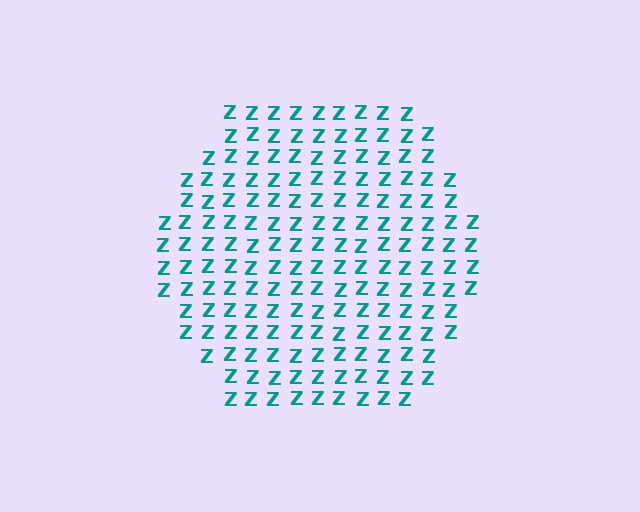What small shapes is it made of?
It is made of small letter Z's.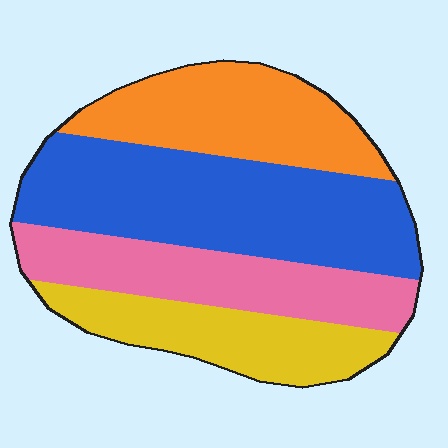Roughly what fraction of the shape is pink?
Pink covers about 20% of the shape.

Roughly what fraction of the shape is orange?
Orange takes up less than a quarter of the shape.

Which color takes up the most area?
Blue, at roughly 35%.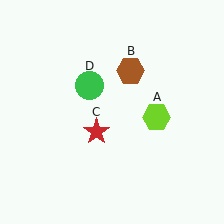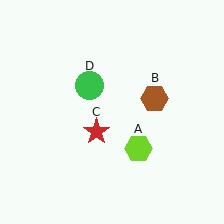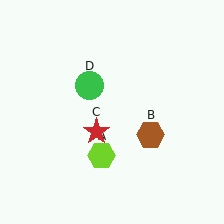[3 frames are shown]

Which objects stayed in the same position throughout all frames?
Red star (object C) and green circle (object D) remained stationary.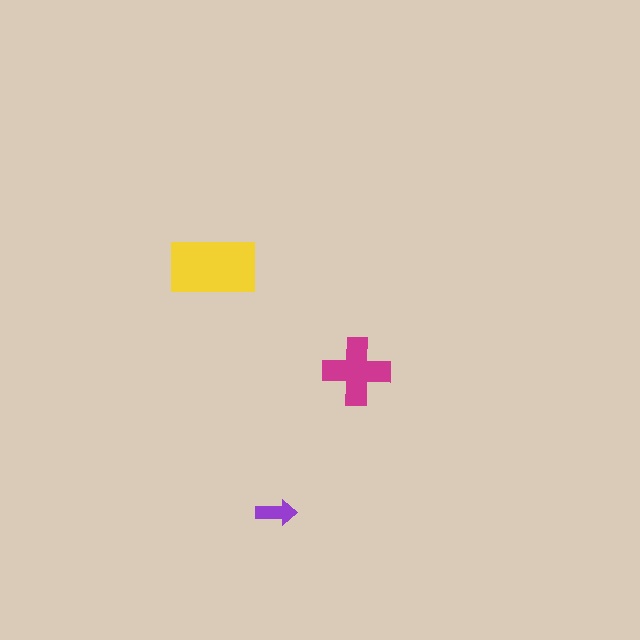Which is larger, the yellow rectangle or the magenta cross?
The yellow rectangle.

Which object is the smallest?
The purple arrow.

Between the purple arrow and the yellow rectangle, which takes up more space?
The yellow rectangle.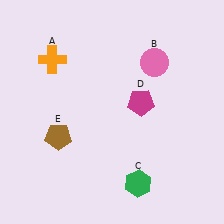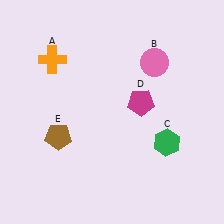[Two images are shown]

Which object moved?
The green hexagon (C) moved up.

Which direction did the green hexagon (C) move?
The green hexagon (C) moved up.